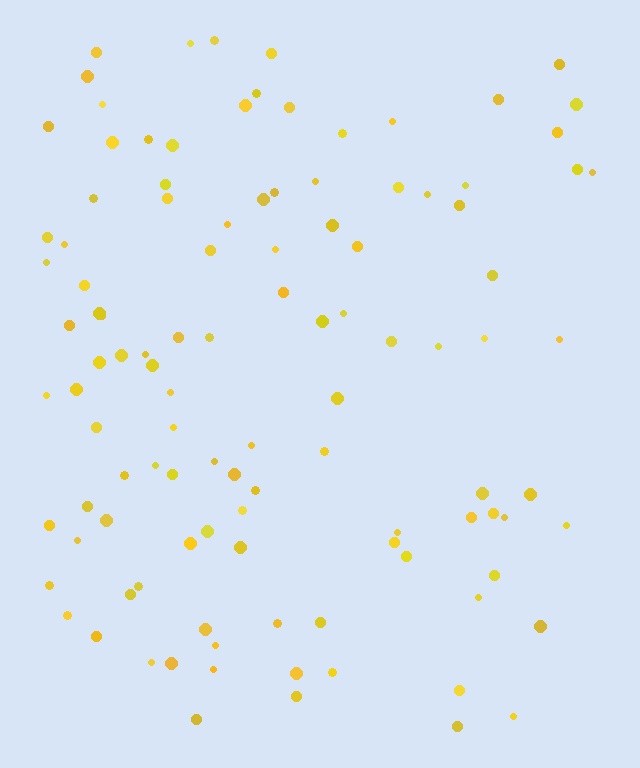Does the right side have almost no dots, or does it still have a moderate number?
Still a moderate number, just noticeably fewer than the left.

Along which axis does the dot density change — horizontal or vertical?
Horizontal.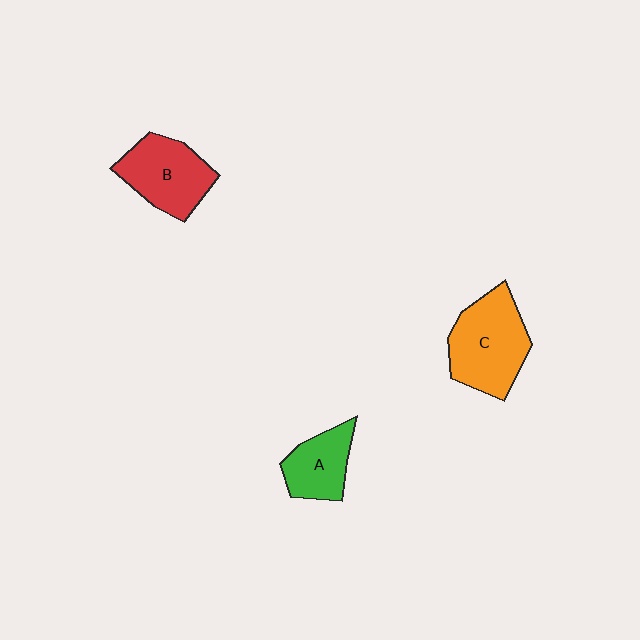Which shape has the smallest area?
Shape A (green).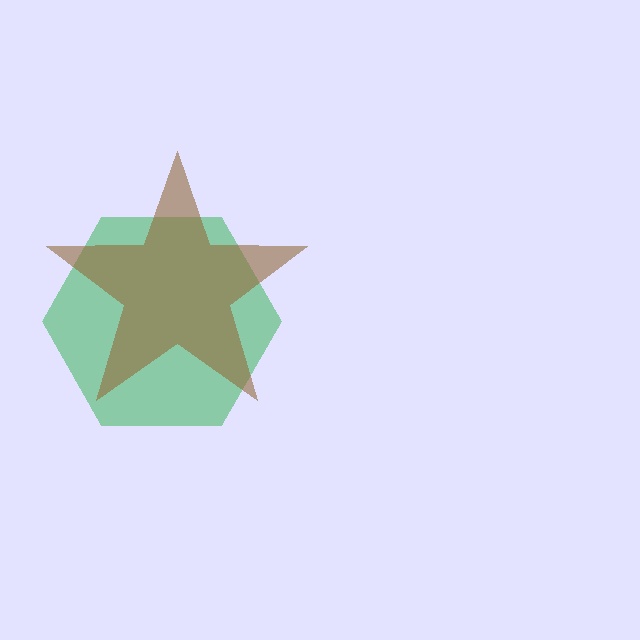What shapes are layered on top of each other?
The layered shapes are: a green hexagon, a brown star.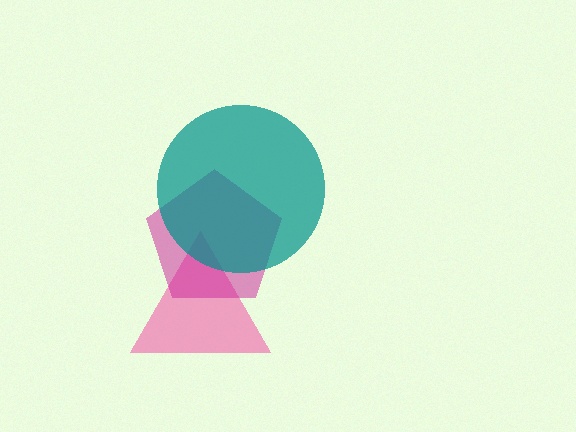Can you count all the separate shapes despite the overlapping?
Yes, there are 3 separate shapes.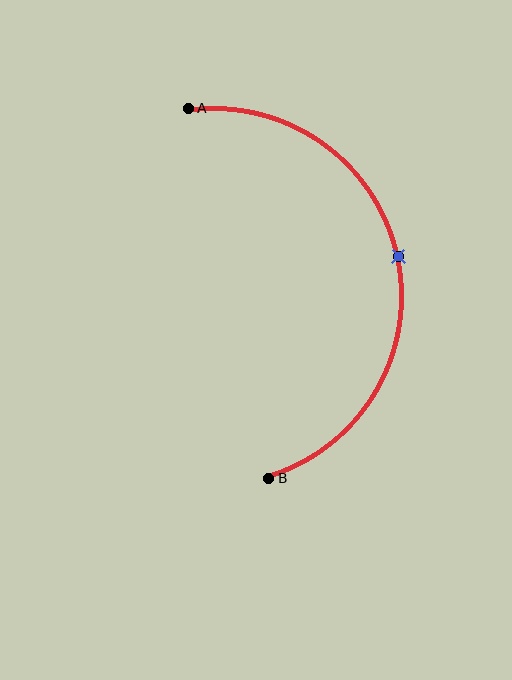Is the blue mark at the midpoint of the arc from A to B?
Yes. The blue mark lies on the arc at equal arc-length from both A and B — it is the arc midpoint.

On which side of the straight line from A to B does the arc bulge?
The arc bulges to the right of the straight line connecting A and B.